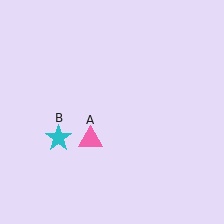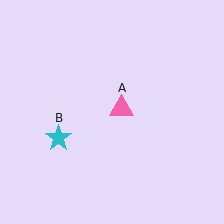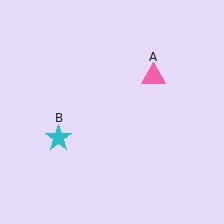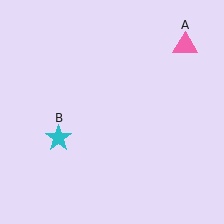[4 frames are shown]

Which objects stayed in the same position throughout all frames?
Cyan star (object B) remained stationary.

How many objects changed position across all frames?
1 object changed position: pink triangle (object A).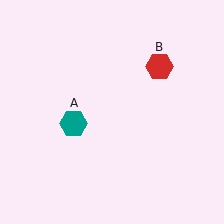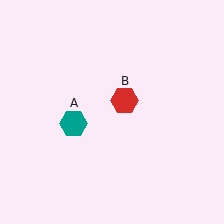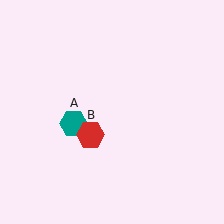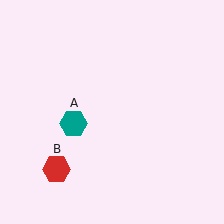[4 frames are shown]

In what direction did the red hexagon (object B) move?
The red hexagon (object B) moved down and to the left.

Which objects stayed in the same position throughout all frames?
Teal hexagon (object A) remained stationary.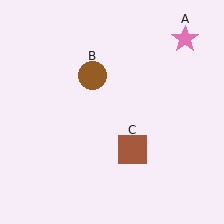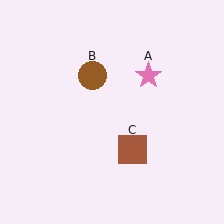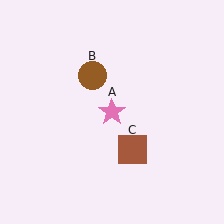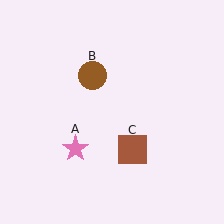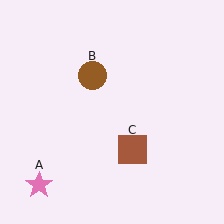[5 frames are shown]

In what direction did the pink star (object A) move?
The pink star (object A) moved down and to the left.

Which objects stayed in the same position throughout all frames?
Brown circle (object B) and brown square (object C) remained stationary.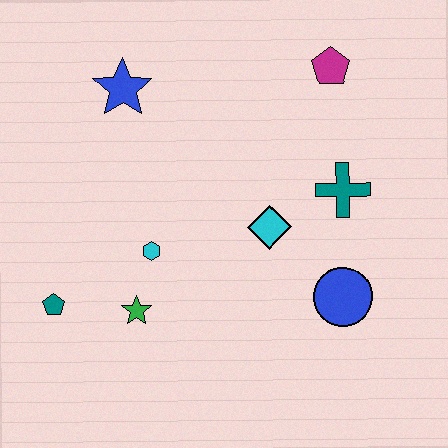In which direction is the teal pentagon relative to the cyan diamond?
The teal pentagon is to the left of the cyan diamond.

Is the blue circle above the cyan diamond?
No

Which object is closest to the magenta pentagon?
The teal cross is closest to the magenta pentagon.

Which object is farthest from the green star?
The magenta pentagon is farthest from the green star.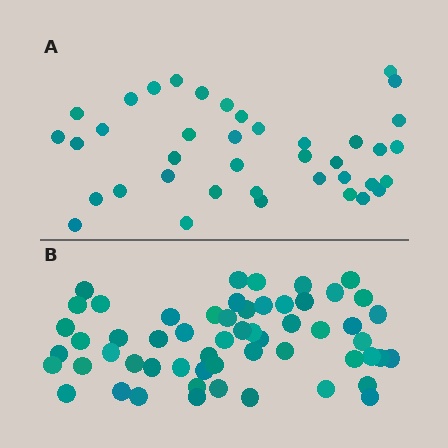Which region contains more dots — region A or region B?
Region B (the bottom region) has more dots.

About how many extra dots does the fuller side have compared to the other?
Region B has approximately 20 more dots than region A.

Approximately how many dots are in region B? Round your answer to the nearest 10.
About 60 dots. (The exact count is 57, which rounds to 60.)